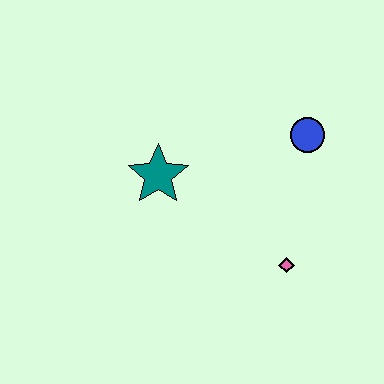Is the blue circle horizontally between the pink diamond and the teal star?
No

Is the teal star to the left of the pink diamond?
Yes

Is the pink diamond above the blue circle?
No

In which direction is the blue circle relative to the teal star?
The blue circle is to the right of the teal star.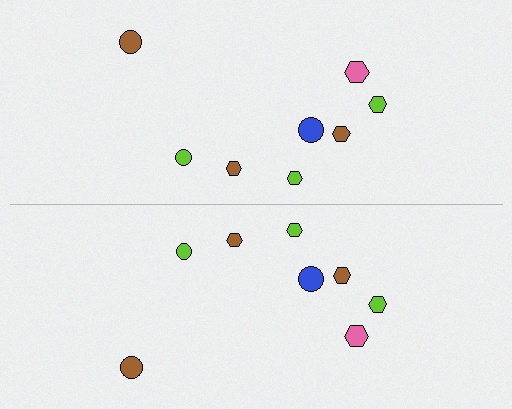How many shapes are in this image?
There are 16 shapes in this image.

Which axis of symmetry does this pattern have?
The pattern has a horizontal axis of symmetry running through the center of the image.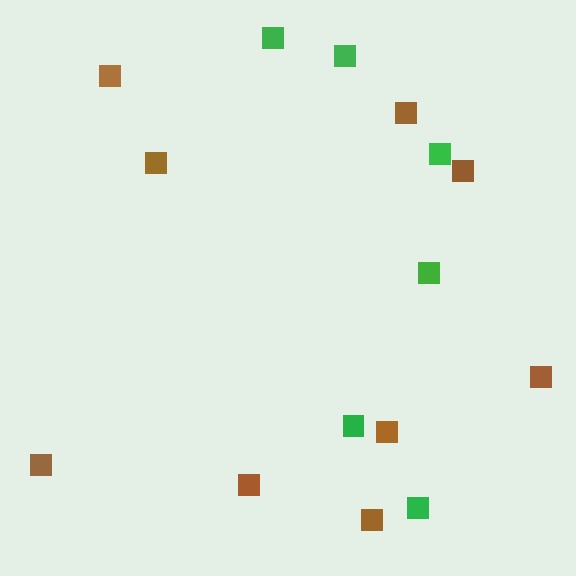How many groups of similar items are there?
There are 2 groups: one group of green squares (6) and one group of brown squares (9).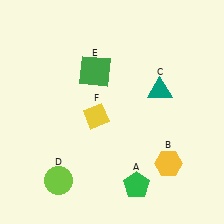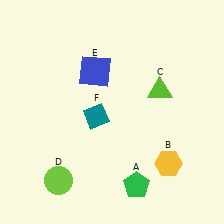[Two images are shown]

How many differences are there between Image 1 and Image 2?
There are 3 differences between the two images.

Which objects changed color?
C changed from teal to lime. E changed from green to blue. F changed from yellow to teal.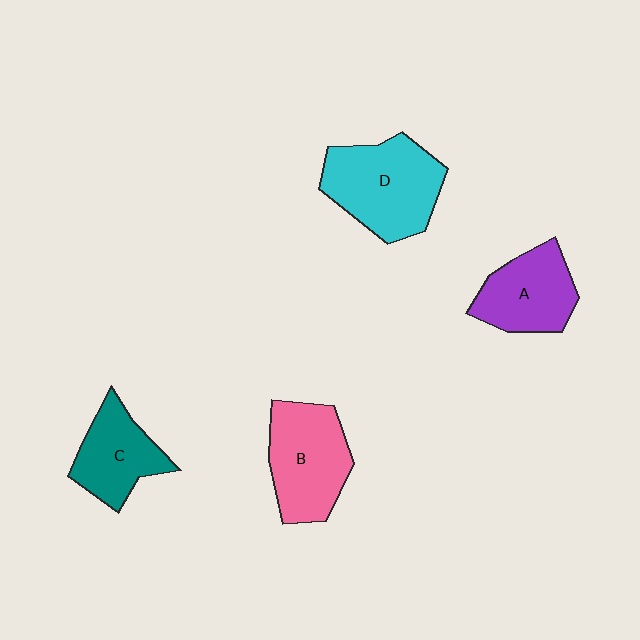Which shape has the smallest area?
Shape C (teal).